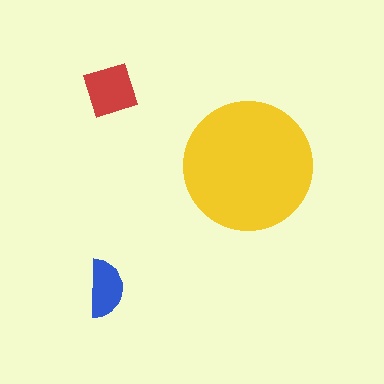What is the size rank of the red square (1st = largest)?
2nd.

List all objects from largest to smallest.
The yellow circle, the red square, the blue semicircle.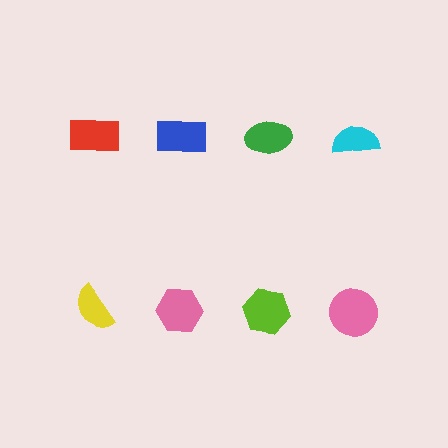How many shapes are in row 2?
4 shapes.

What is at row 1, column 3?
A green ellipse.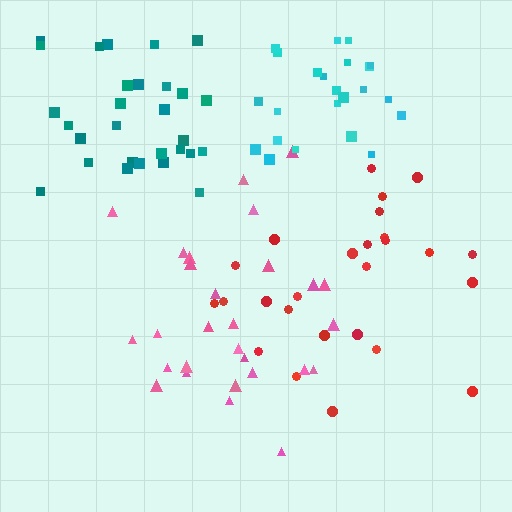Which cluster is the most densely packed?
Cyan.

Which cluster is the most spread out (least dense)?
Red.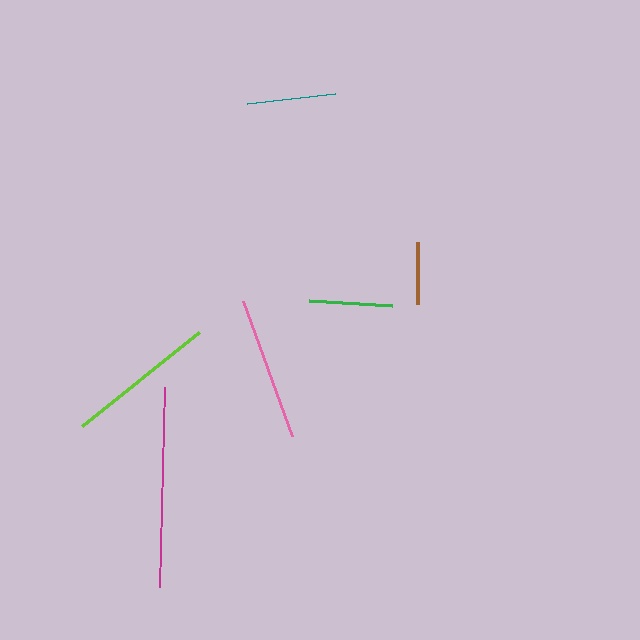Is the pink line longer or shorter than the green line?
The pink line is longer than the green line.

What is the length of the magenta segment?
The magenta segment is approximately 200 pixels long.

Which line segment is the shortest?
The brown line is the shortest at approximately 63 pixels.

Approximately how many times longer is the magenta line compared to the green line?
The magenta line is approximately 2.4 times the length of the green line.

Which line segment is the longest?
The magenta line is the longest at approximately 200 pixels.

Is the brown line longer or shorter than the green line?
The green line is longer than the brown line.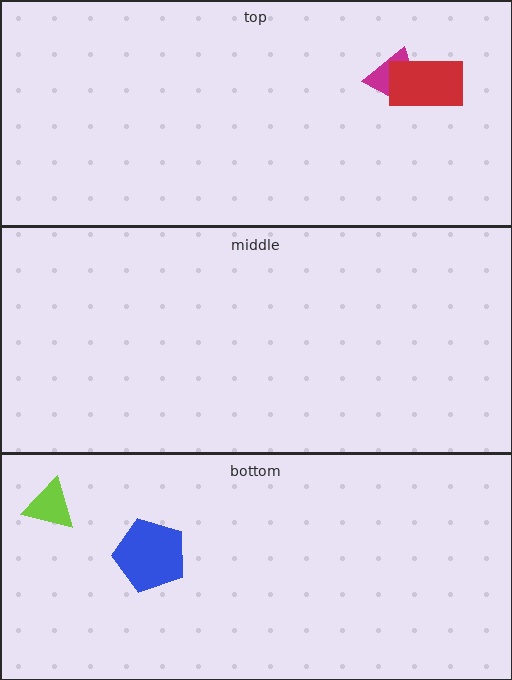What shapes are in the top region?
The magenta trapezoid, the red rectangle.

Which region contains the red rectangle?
The top region.